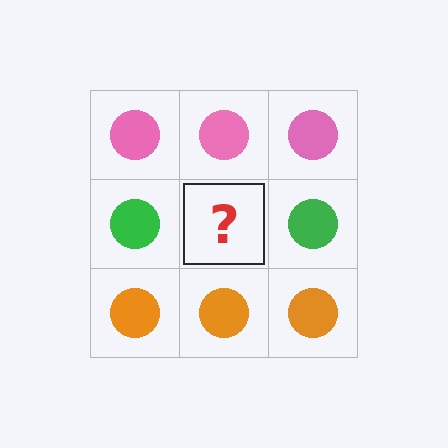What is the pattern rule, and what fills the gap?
The rule is that each row has a consistent color. The gap should be filled with a green circle.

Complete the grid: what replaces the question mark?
The question mark should be replaced with a green circle.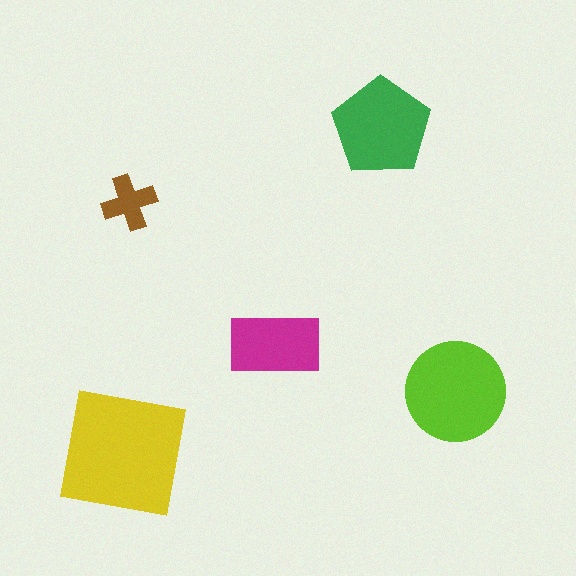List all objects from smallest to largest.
The brown cross, the magenta rectangle, the green pentagon, the lime circle, the yellow square.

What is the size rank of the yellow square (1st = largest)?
1st.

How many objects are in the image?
There are 5 objects in the image.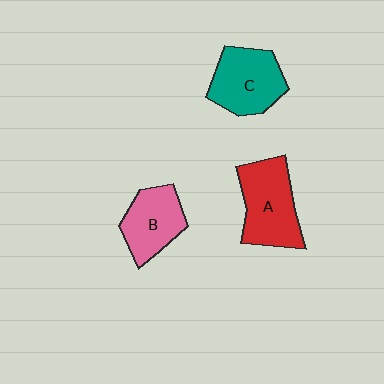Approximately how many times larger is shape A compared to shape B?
Approximately 1.3 times.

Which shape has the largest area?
Shape A (red).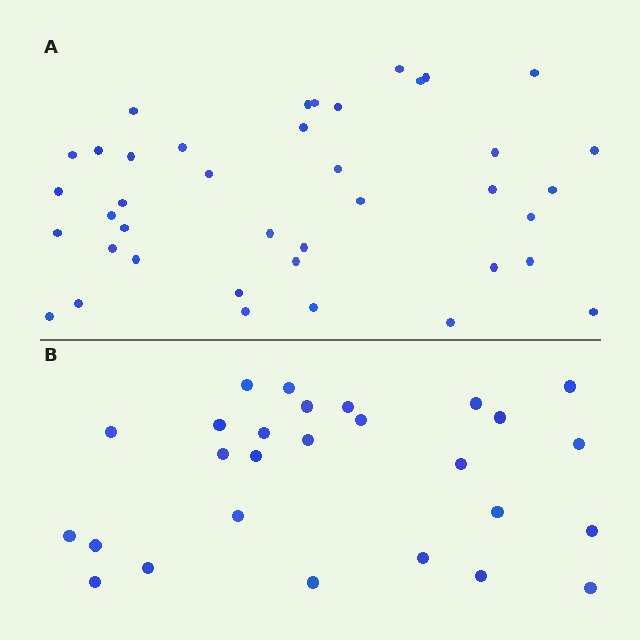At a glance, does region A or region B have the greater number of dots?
Region A (the top region) has more dots.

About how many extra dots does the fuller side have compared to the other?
Region A has approximately 15 more dots than region B.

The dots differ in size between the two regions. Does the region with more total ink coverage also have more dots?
No. Region B has more total ink coverage because its dots are larger, but region A actually contains more individual dots. Total area can be misleading — the number of items is what matters here.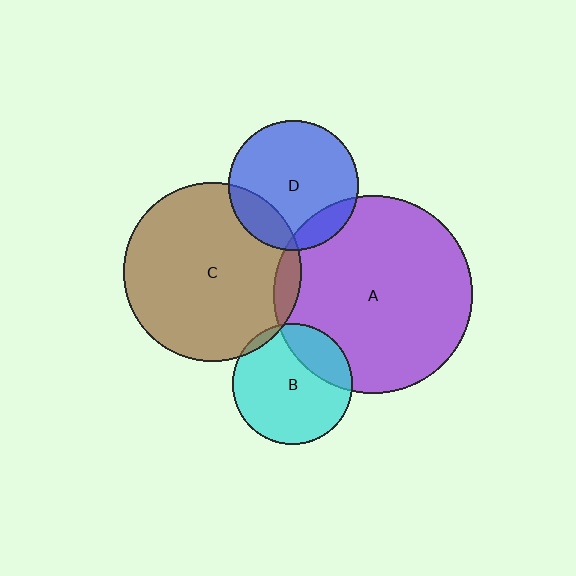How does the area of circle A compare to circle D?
Approximately 2.3 times.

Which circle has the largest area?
Circle A (purple).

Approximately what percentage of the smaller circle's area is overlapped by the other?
Approximately 25%.